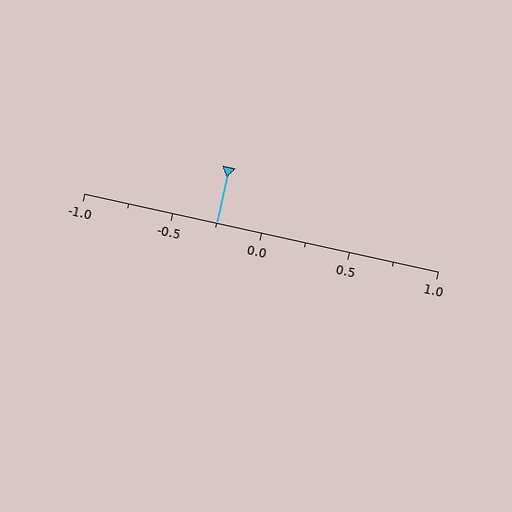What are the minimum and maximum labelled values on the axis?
The axis runs from -1.0 to 1.0.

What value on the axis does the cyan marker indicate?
The marker indicates approximately -0.25.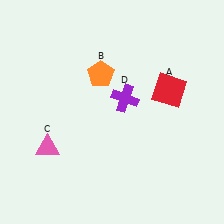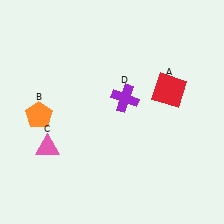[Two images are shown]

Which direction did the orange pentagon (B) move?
The orange pentagon (B) moved left.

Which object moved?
The orange pentagon (B) moved left.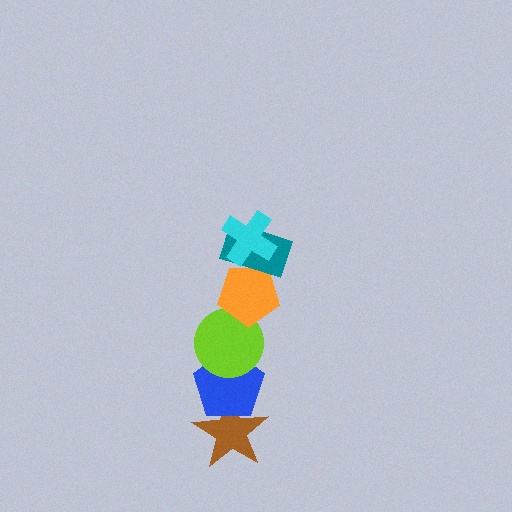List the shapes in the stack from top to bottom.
From top to bottom: the cyan cross, the teal rectangle, the orange pentagon, the lime circle, the blue pentagon, the brown star.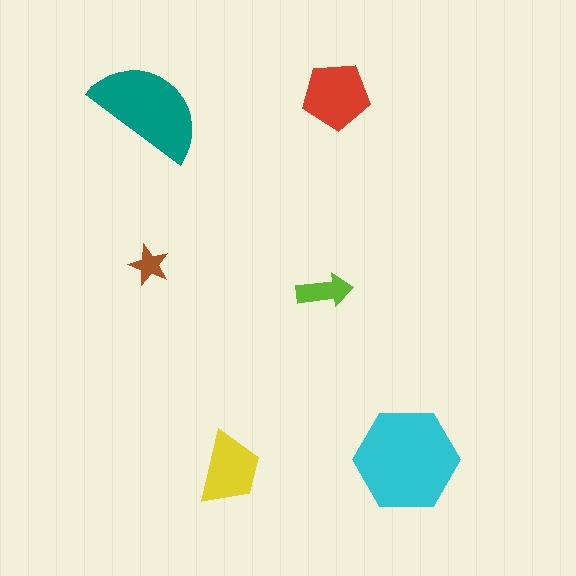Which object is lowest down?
The yellow trapezoid is bottommost.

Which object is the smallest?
The brown star.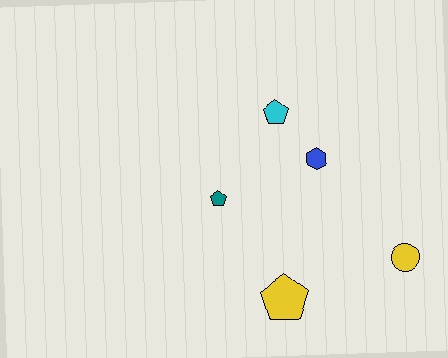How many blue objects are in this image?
There is 1 blue object.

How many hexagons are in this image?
There is 1 hexagon.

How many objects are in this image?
There are 5 objects.